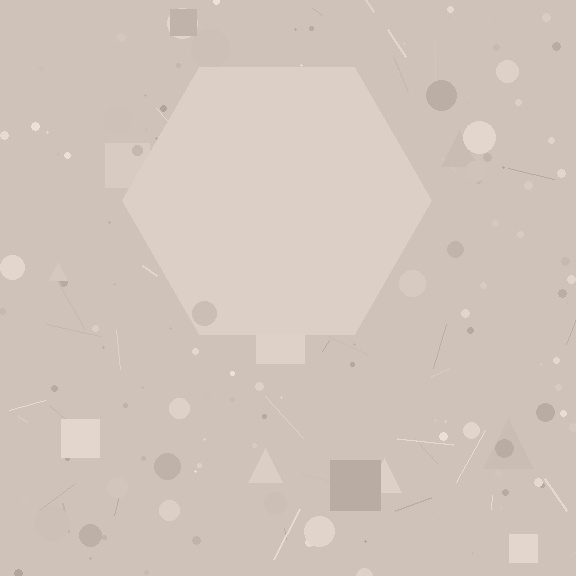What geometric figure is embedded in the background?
A hexagon is embedded in the background.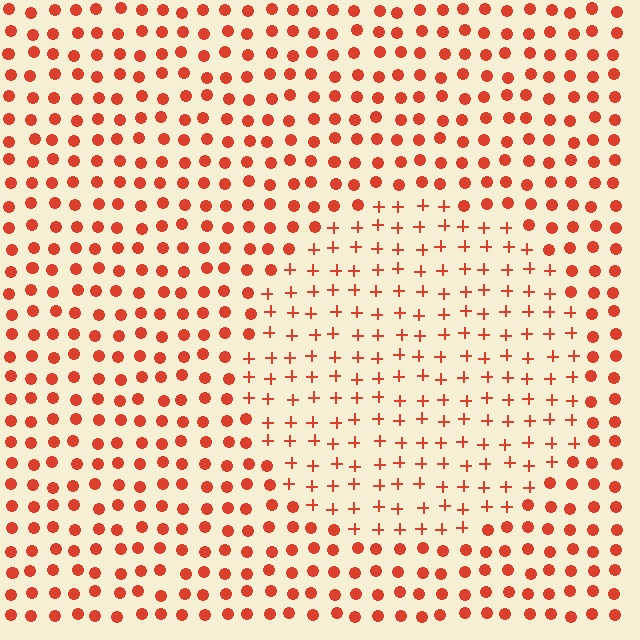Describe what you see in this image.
The image is filled with small red elements arranged in a uniform grid. A circle-shaped region contains plus signs, while the surrounding area contains circles. The boundary is defined purely by the change in element shape.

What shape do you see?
I see a circle.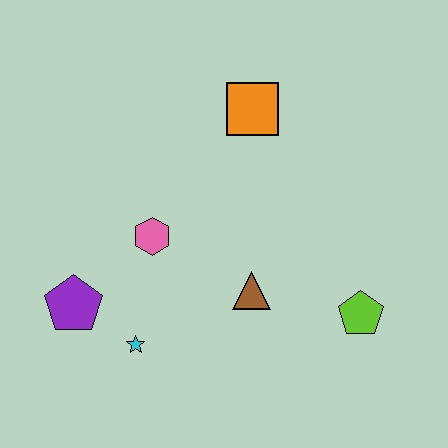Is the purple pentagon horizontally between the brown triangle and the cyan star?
No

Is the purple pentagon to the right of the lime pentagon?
No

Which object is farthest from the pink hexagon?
The lime pentagon is farthest from the pink hexagon.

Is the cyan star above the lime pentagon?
No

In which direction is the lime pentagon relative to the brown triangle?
The lime pentagon is to the right of the brown triangle.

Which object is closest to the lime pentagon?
The brown triangle is closest to the lime pentagon.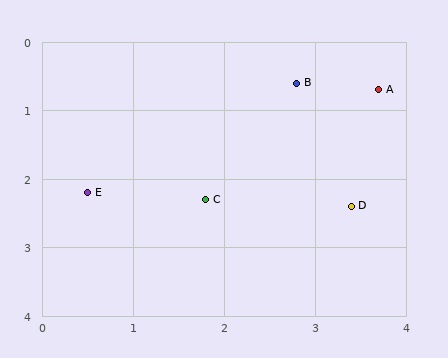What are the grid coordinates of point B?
Point B is at approximately (2.8, 0.6).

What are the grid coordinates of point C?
Point C is at approximately (1.8, 2.3).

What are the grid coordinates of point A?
Point A is at approximately (3.7, 0.7).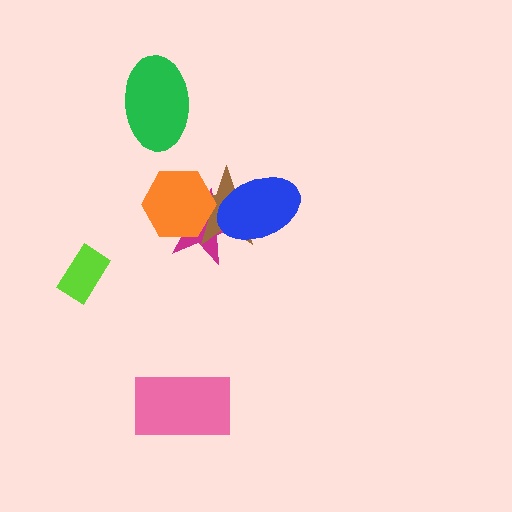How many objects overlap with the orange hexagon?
2 objects overlap with the orange hexagon.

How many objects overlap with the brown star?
3 objects overlap with the brown star.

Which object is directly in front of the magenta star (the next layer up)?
The brown star is directly in front of the magenta star.